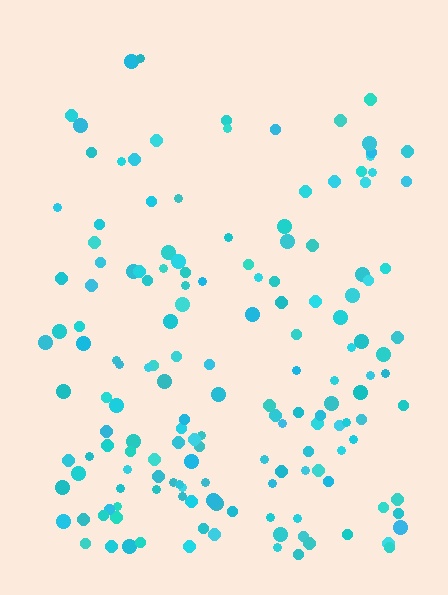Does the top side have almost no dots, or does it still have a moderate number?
Still a moderate number, just noticeably fewer than the bottom.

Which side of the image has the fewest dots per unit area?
The top.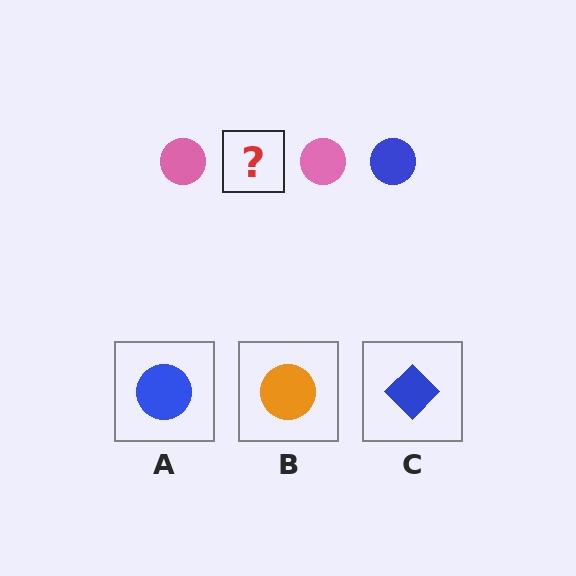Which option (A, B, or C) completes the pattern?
A.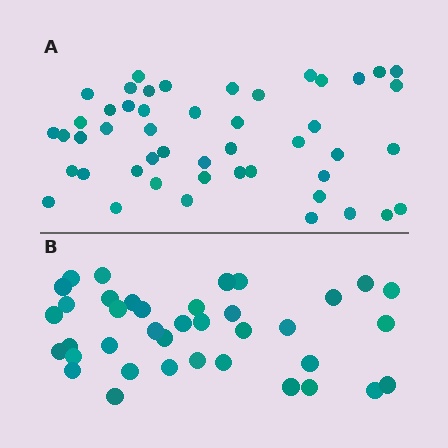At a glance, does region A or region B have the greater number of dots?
Region A (the top region) has more dots.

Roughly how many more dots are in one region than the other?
Region A has roughly 10 or so more dots than region B.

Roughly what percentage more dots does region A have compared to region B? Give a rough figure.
About 25% more.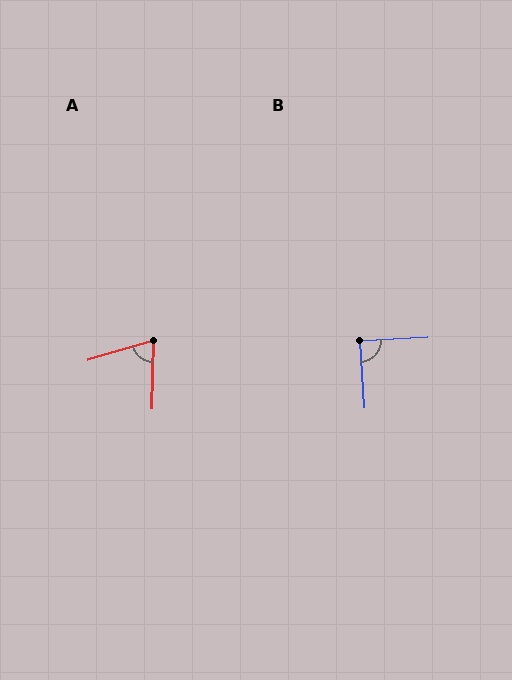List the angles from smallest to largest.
A (72°), B (89°).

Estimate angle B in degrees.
Approximately 89 degrees.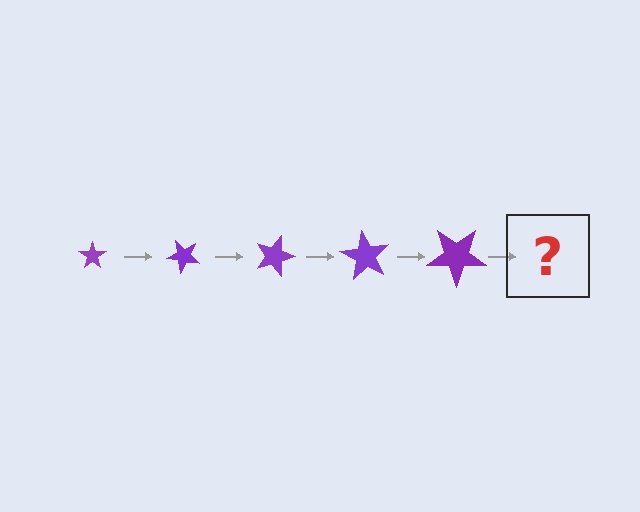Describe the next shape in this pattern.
It should be a star, larger than the previous one and rotated 225 degrees from the start.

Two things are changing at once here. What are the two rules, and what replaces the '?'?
The two rules are that the star grows larger each step and it rotates 45 degrees each step. The '?' should be a star, larger than the previous one and rotated 225 degrees from the start.